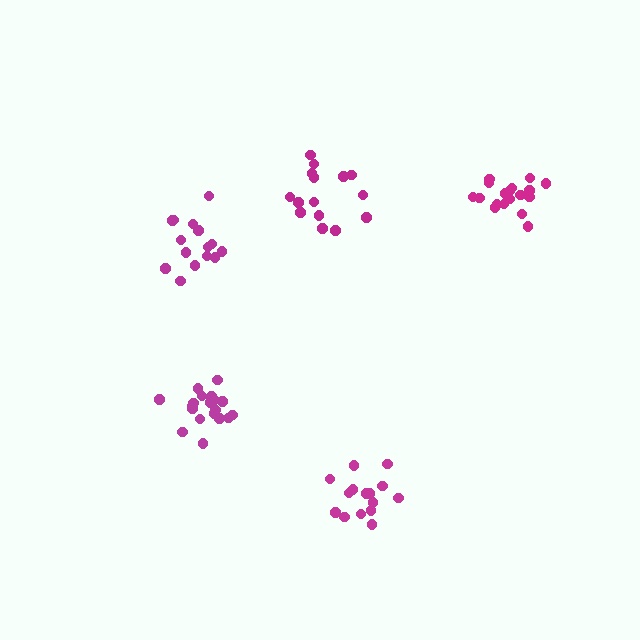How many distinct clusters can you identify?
There are 5 distinct clusters.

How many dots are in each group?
Group 1: 18 dots, Group 2: 19 dots, Group 3: 15 dots, Group 4: 15 dots, Group 5: 15 dots (82 total).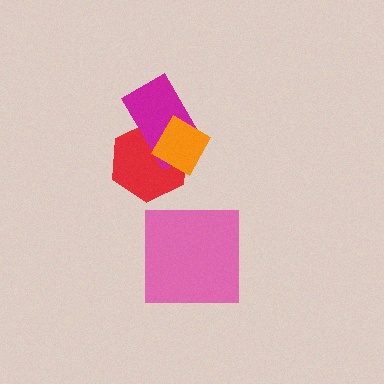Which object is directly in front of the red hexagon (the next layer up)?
The magenta rectangle is directly in front of the red hexagon.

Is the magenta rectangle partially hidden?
Yes, it is partially covered by another shape.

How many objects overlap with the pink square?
0 objects overlap with the pink square.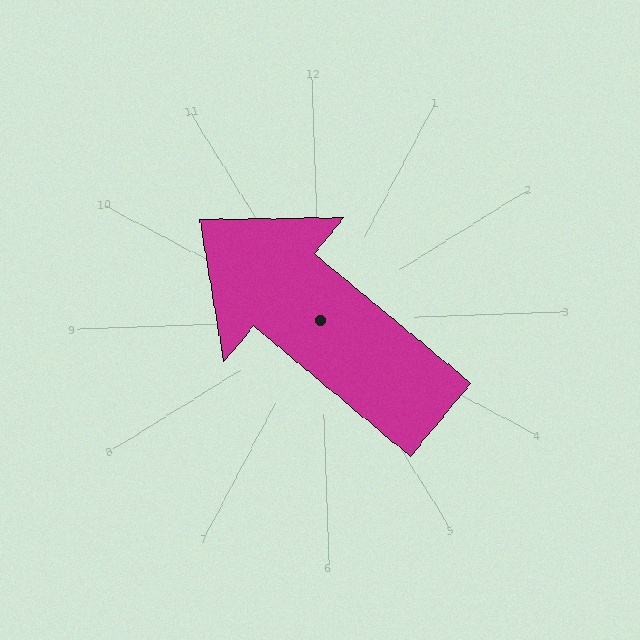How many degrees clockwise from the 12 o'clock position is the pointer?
Approximately 312 degrees.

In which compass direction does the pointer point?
Northwest.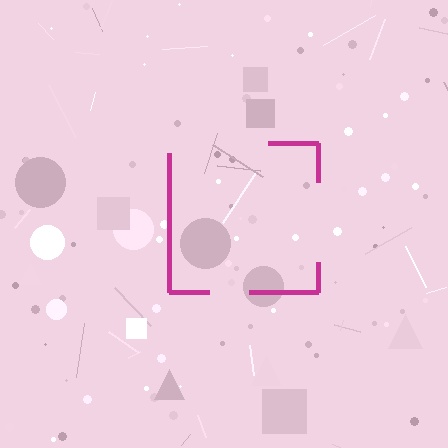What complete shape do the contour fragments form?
The contour fragments form a square.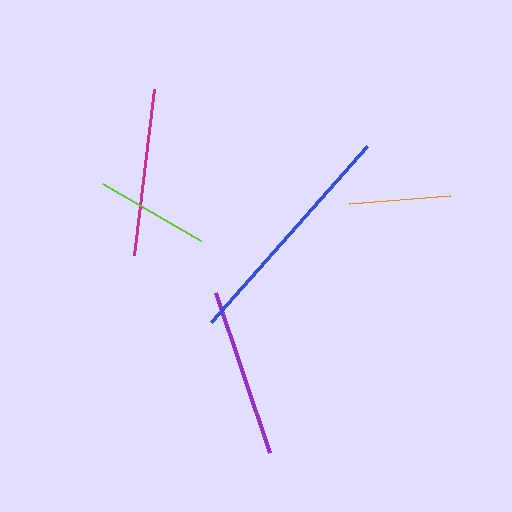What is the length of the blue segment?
The blue segment is approximately 235 pixels long.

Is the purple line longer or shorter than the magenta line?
The purple line is longer than the magenta line.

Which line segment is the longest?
The blue line is the longest at approximately 235 pixels.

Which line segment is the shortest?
The orange line is the shortest at approximately 101 pixels.